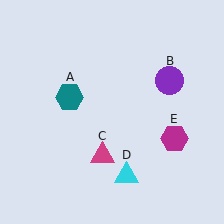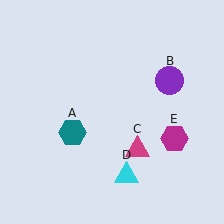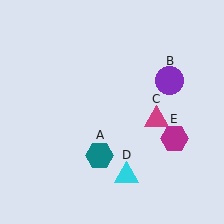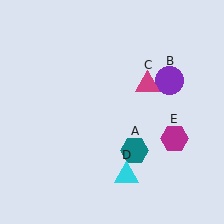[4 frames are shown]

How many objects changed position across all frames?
2 objects changed position: teal hexagon (object A), magenta triangle (object C).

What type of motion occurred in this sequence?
The teal hexagon (object A), magenta triangle (object C) rotated counterclockwise around the center of the scene.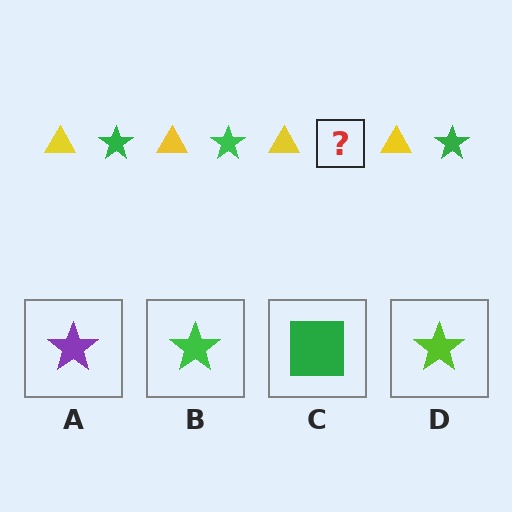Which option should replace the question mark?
Option B.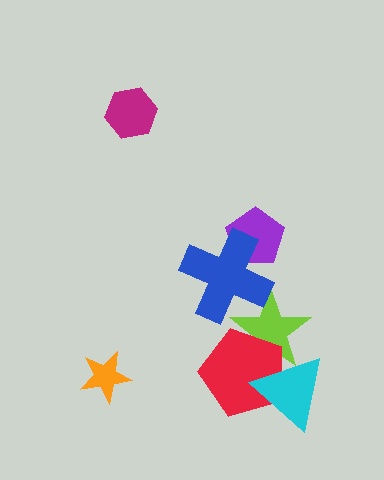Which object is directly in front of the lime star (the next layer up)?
The red pentagon is directly in front of the lime star.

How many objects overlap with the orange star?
0 objects overlap with the orange star.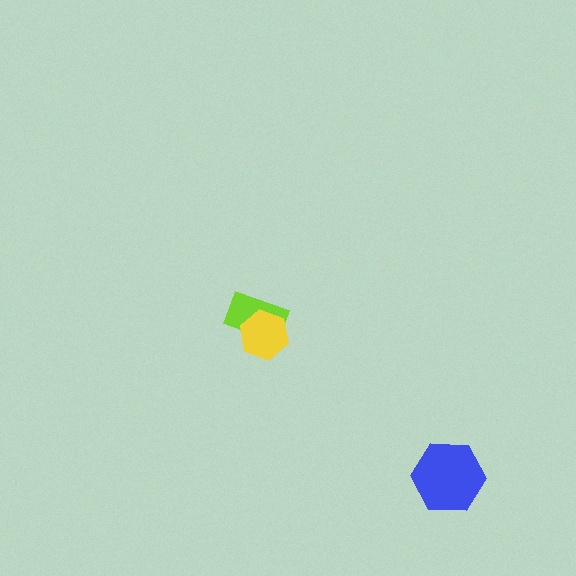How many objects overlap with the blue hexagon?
0 objects overlap with the blue hexagon.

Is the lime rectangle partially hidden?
Yes, it is partially covered by another shape.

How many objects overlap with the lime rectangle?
1 object overlaps with the lime rectangle.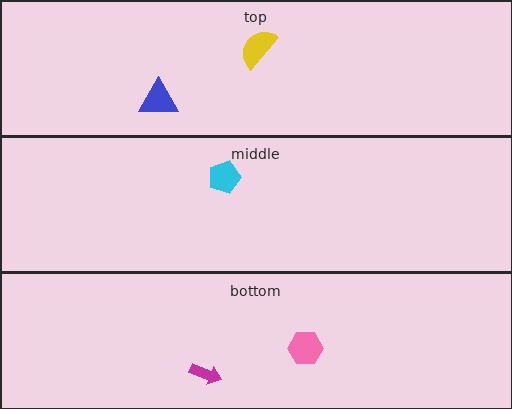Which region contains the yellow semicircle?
The top region.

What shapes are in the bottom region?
The pink hexagon, the magenta arrow.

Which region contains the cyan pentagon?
The middle region.